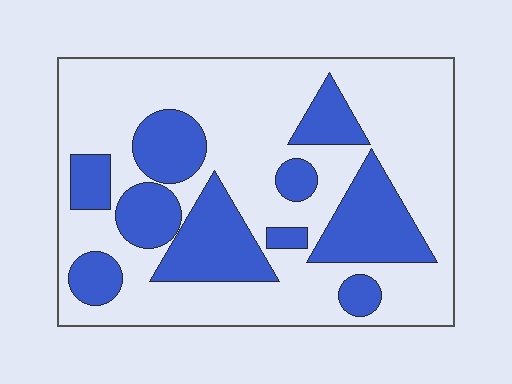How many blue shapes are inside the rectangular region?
10.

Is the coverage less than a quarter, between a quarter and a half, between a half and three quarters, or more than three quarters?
Between a quarter and a half.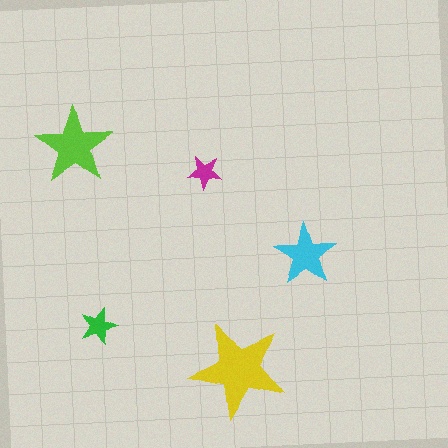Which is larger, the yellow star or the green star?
The yellow one.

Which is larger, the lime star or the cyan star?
The lime one.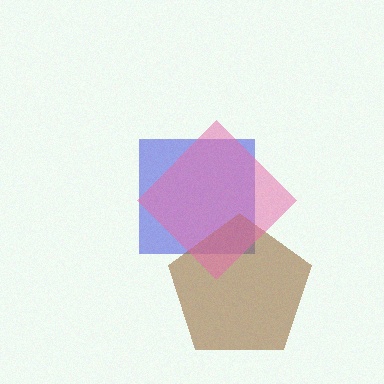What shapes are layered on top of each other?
The layered shapes are: a blue square, a brown pentagon, a pink diamond.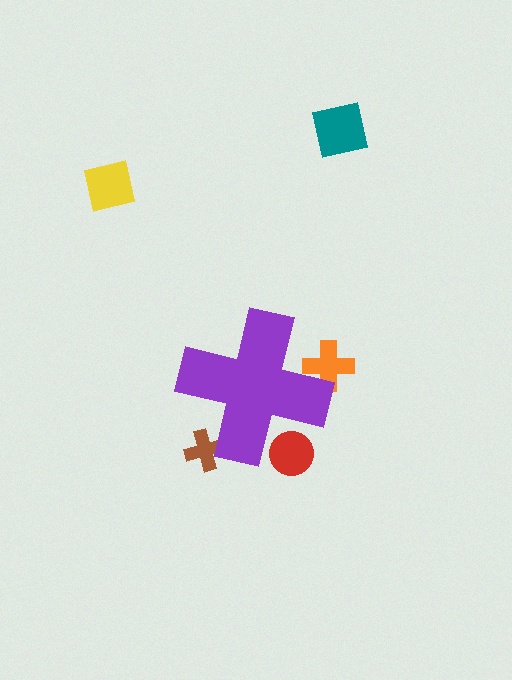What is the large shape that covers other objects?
A purple cross.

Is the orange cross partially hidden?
Yes, the orange cross is partially hidden behind the purple cross.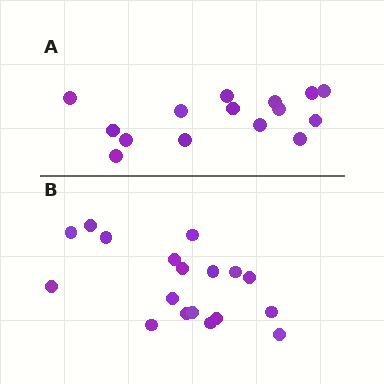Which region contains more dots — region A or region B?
Region B (the bottom region) has more dots.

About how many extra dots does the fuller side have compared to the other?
Region B has just a few more — roughly 2 or 3 more dots than region A.